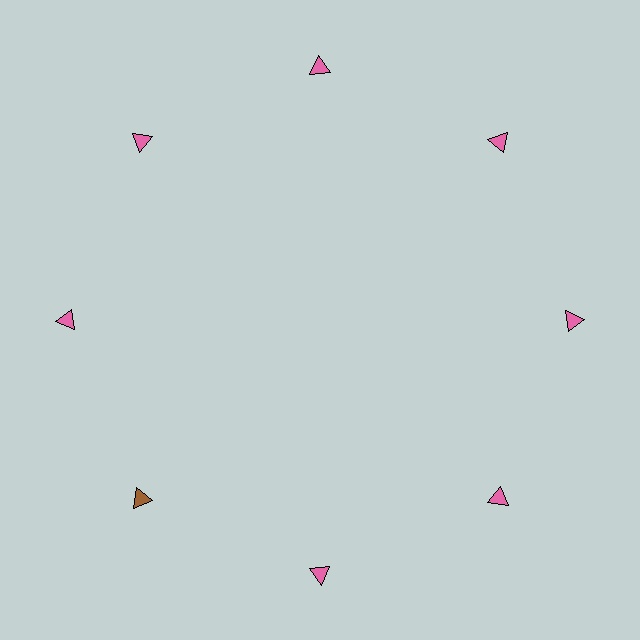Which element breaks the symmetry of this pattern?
The brown triangle at roughly the 8 o'clock position breaks the symmetry. All other shapes are pink triangles.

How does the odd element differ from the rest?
It has a different color: brown instead of pink.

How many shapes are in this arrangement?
There are 8 shapes arranged in a ring pattern.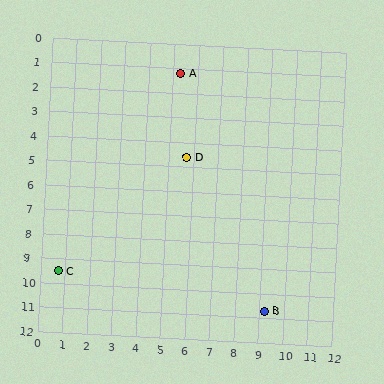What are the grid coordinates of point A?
Point A is at approximately (5.3, 1.2).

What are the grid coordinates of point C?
Point C is at approximately (0.7, 9.5).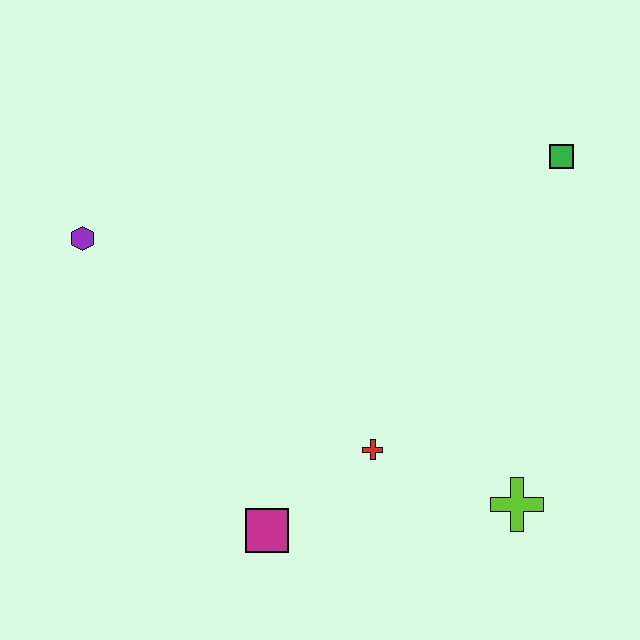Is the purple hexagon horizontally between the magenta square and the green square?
No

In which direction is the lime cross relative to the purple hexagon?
The lime cross is to the right of the purple hexagon.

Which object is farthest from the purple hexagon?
The lime cross is farthest from the purple hexagon.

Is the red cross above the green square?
No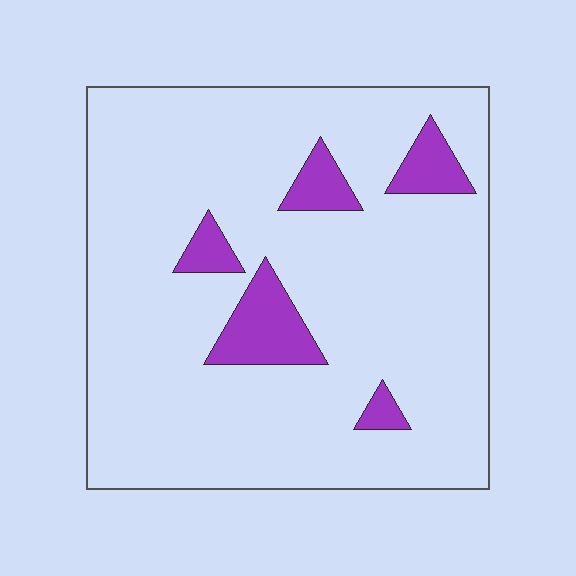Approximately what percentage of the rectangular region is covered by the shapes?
Approximately 10%.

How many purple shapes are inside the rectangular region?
5.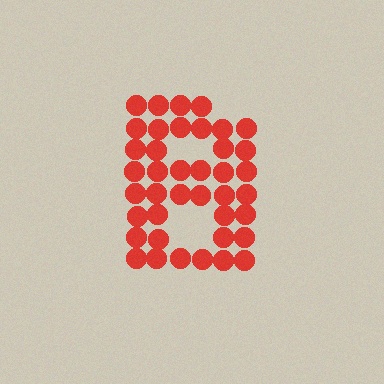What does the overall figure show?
The overall figure shows the letter B.